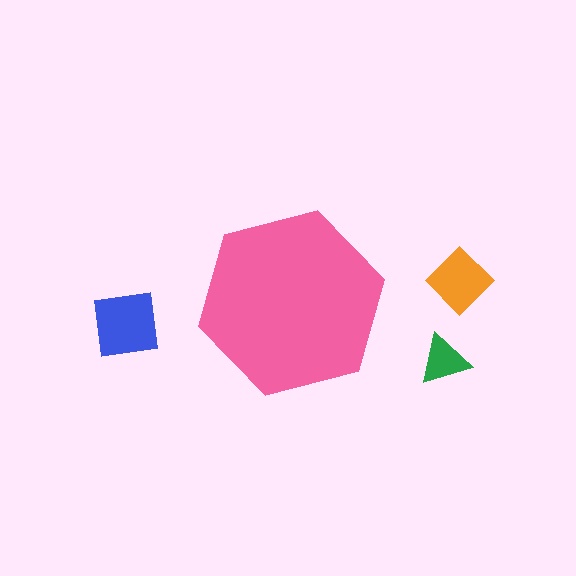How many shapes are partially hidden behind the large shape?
0 shapes are partially hidden.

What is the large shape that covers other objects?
A pink hexagon.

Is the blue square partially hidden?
No, the blue square is fully visible.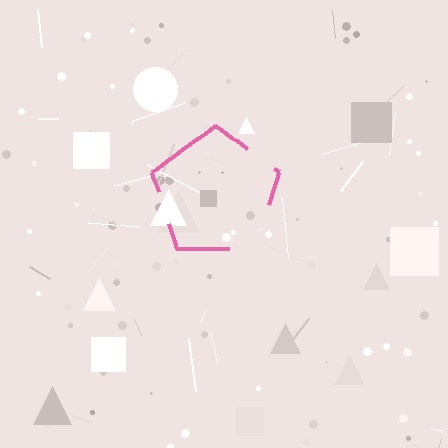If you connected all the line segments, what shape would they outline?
They would outline a pentagon.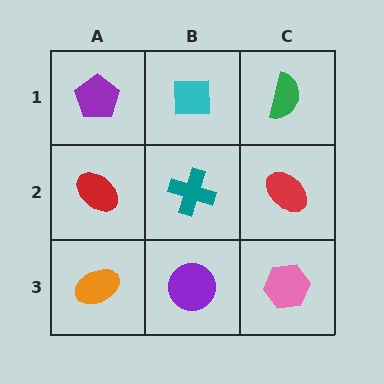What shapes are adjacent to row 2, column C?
A green semicircle (row 1, column C), a pink hexagon (row 3, column C), a teal cross (row 2, column B).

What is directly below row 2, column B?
A purple circle.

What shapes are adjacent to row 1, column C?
A red ellipse (row 2, column C), a cyan square (row 1, column B).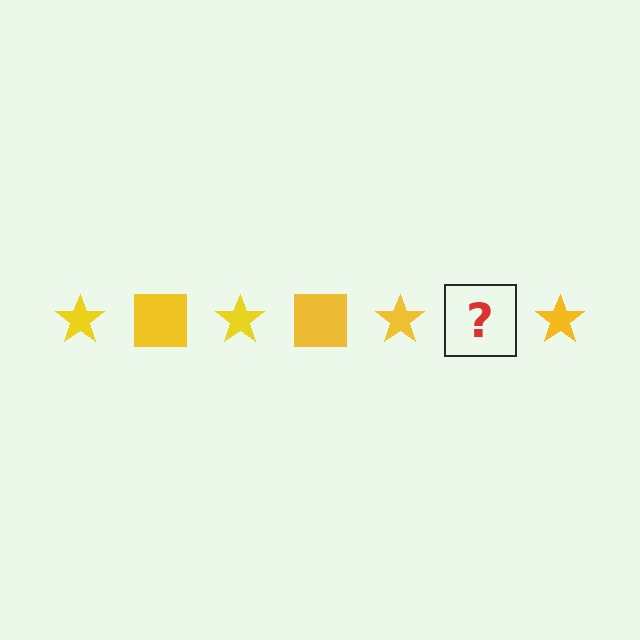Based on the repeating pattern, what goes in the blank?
The blank should be a yellow square.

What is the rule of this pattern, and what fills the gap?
The rule is that the pattern cycles through star, square shapes in yellow. The gap should be filled with a yellow square.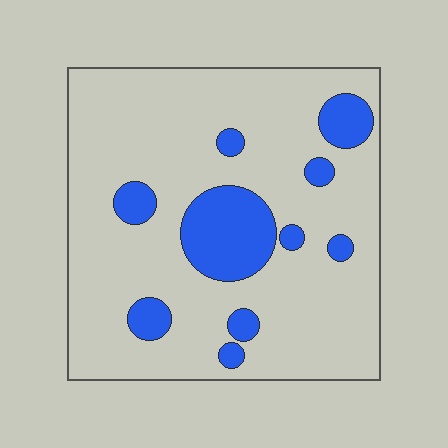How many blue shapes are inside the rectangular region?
10.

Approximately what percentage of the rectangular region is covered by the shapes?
Approximately 15%.